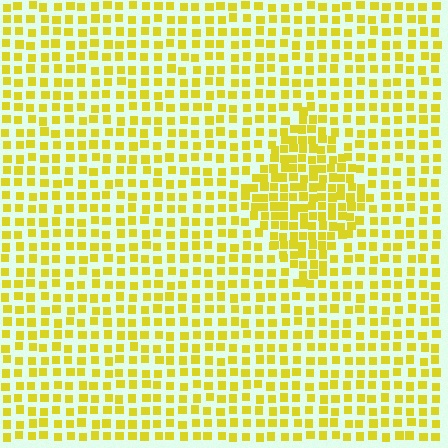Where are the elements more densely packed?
The elements are more densely packed inside the diamond boundary.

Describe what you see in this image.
The image contains small yellow elements arranged at two different densities. A diamond-shaped region is visible where the elements are more densely packed than the surrounding area.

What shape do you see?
I see a diamond.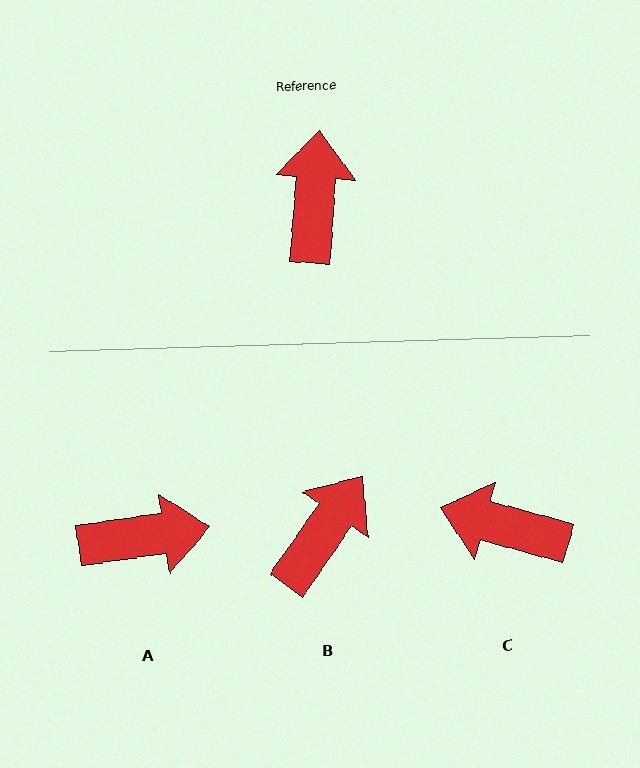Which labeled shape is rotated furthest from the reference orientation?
C, about 79 degrees away.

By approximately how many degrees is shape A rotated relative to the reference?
Approximately 78 degrees clockwise.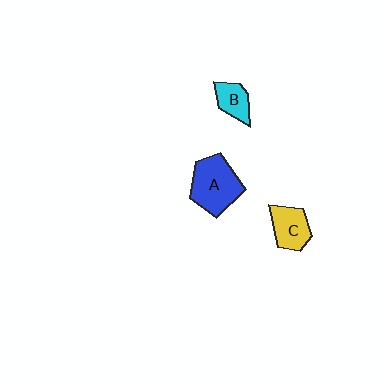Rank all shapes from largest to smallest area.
From largest to smallest: A (blue), C (yellow), B (cyan).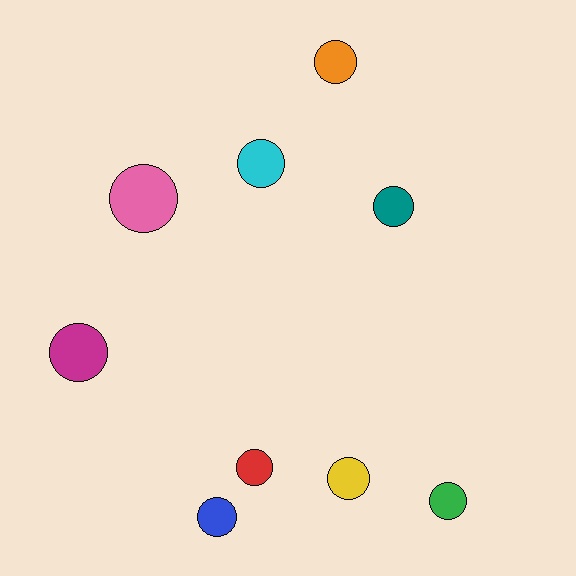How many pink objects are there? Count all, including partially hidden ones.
There is 1 pink object.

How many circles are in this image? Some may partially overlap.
There are 9 circles.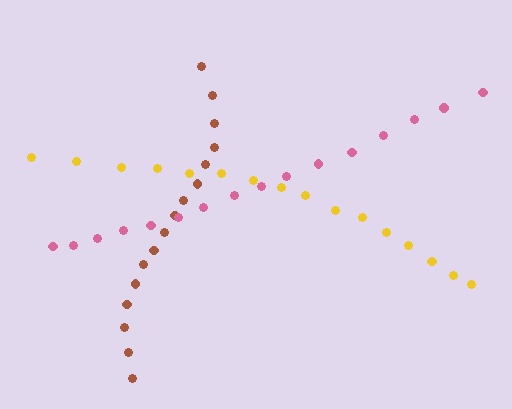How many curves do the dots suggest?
There are 3 distinct paths.